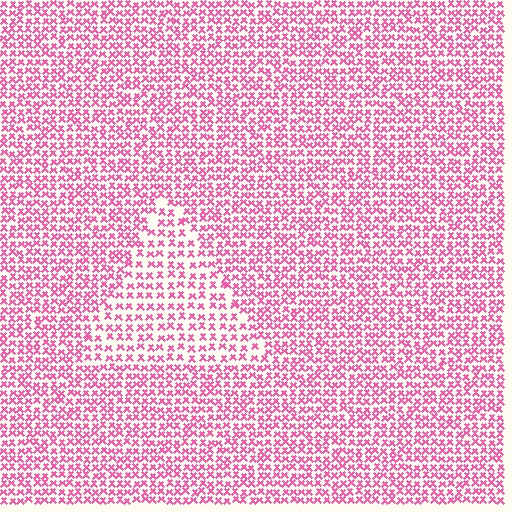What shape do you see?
I see a triangle.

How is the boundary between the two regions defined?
The boundary is defined by a change in element density (approximately 1.6x ratio). All elements are the same color, size, and shape.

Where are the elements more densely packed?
The elements are more densely packed outside the triangle boundary.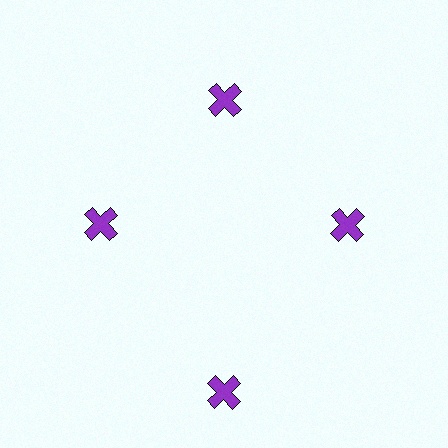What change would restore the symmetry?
The symmetry would be restored by moving it inward, back onto the ring so that all 4 crosses sit at equal angles and equal distance from the center.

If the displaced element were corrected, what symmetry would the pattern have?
It would have 4-fold rotational symmetry — the pattern would map onto itself every 90 degrees.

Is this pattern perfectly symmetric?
No. The 4 purple crosses are arranged in a ring, but one element near the 6 o'clock position is pushed outward from the center, breaking the 4-fold rotational symmetry.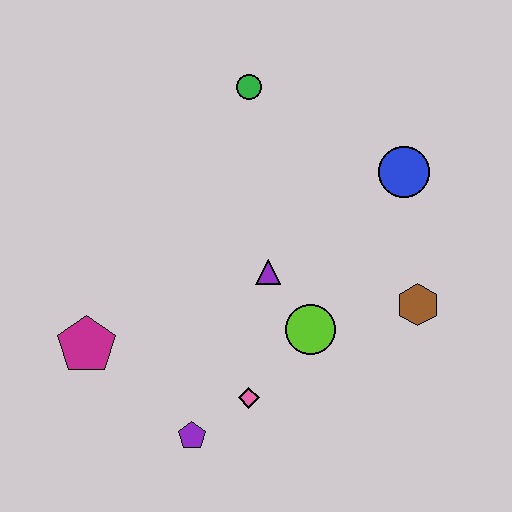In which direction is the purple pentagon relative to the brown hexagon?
The purple pentagon is to the left of the brown hexagon.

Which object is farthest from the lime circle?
The green circle is farthest from the lime circle.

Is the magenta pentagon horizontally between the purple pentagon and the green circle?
No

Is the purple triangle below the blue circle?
Yes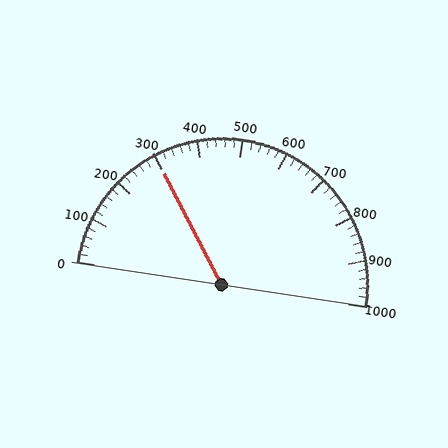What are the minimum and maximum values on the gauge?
The gauge ranges from 0 to 1000.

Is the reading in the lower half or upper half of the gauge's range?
The reading is in the lower half of the range (0 to 1000).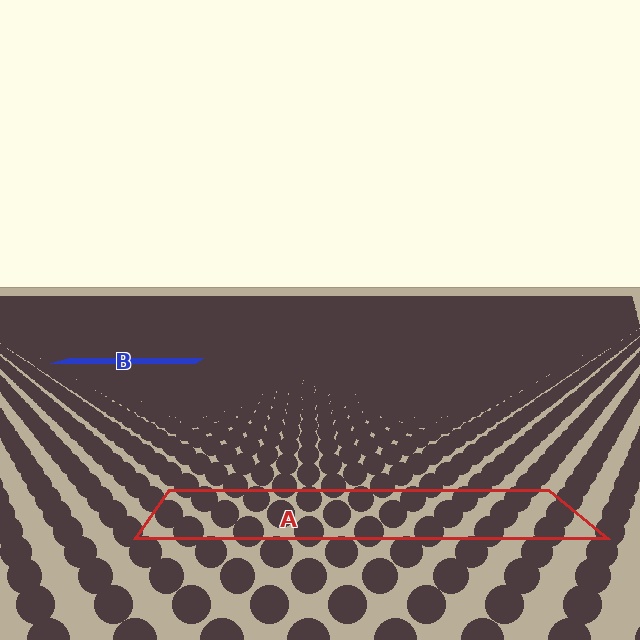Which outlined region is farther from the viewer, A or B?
Region B is farther from the viewer — the texture elements inside it appear smaller and more densely packed.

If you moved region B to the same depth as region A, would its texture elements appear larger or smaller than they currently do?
They would appear larger. At a closer depth, the same texture elements are projected at a bigger on-screen size.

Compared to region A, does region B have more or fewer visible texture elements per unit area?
Region B has more texture elements per unit area — they are packed more densely because it is farther away.